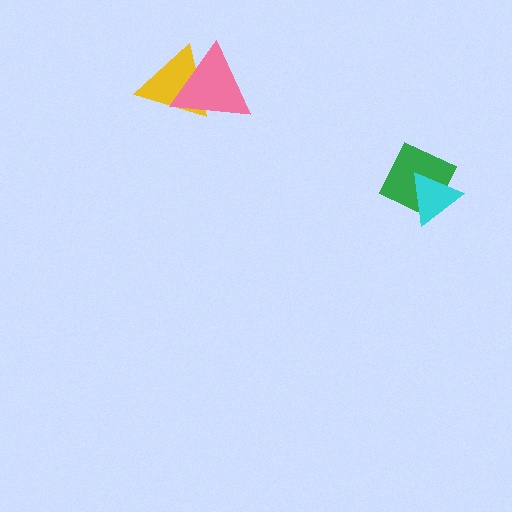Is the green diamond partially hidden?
Yes, it is partially covered by another shape.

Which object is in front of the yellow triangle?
The pink triangle is in front of the yellow triangle.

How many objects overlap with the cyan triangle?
1 object overlaps with the cyan triangle.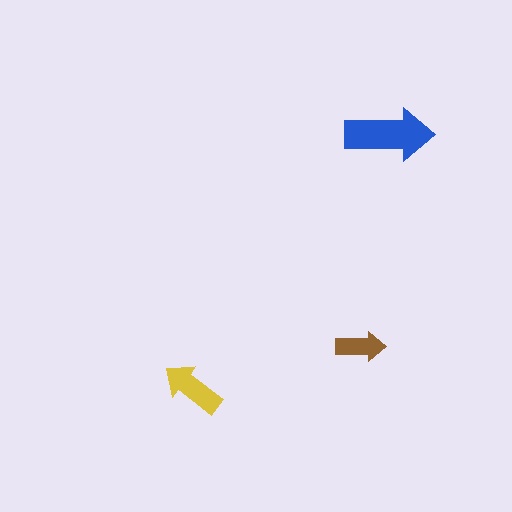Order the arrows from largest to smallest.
the blue one, the yellow one, the brown one.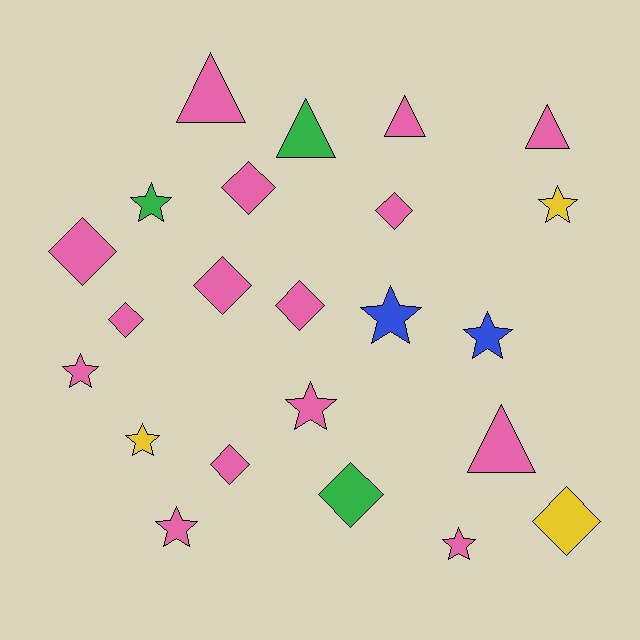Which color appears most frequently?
Pink, with 15 objects.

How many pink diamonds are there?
There are 7 pink diamonds.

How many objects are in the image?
There are 23 objects.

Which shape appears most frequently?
Diamond, with 9 objects.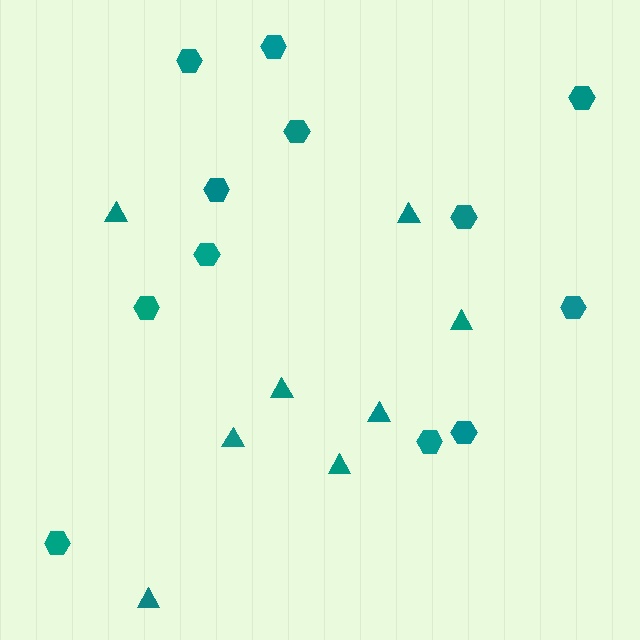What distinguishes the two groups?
There are 2 groups: one group of triangles (8) and one group of hexagons (12).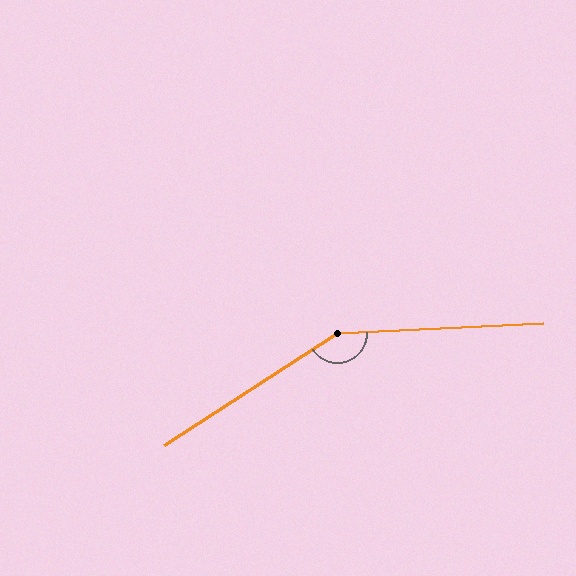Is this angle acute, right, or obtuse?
It is obtuse.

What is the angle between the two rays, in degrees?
Approximately 149 degrees.